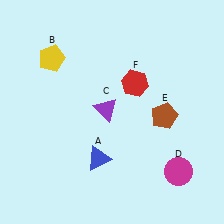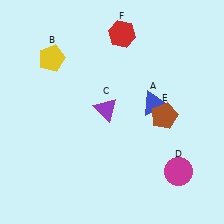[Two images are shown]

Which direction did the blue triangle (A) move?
The blue triangle (A) moved right.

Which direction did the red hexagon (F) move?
The red hexagon (F) moved up.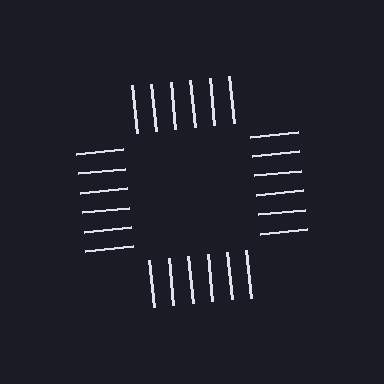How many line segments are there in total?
24 — 6 along each of the 4 edges.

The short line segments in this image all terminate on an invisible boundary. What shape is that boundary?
An illusory square — the line segments terminate on its edges but no continuous stroke is drawn.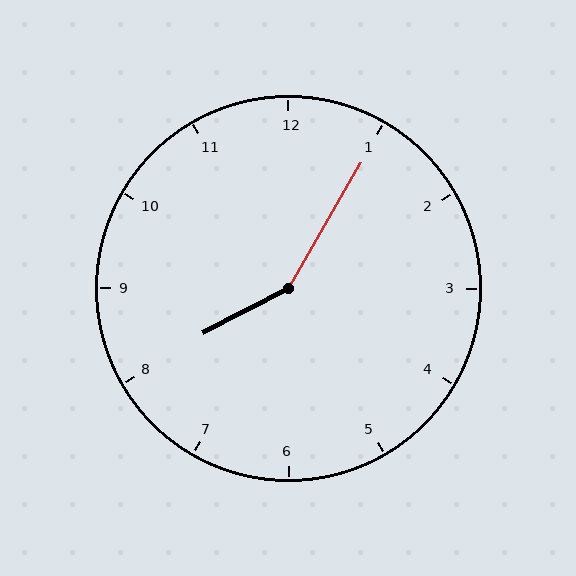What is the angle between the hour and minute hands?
Approximately 148 degrees.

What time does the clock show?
8:05.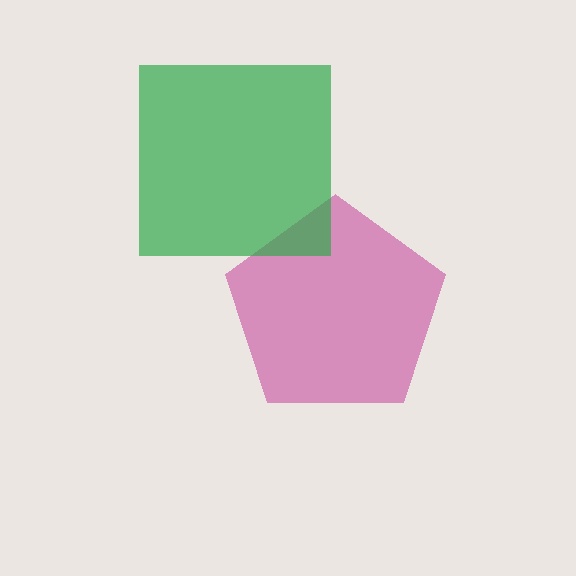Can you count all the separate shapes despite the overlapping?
Yes, there are 2 separate shapes.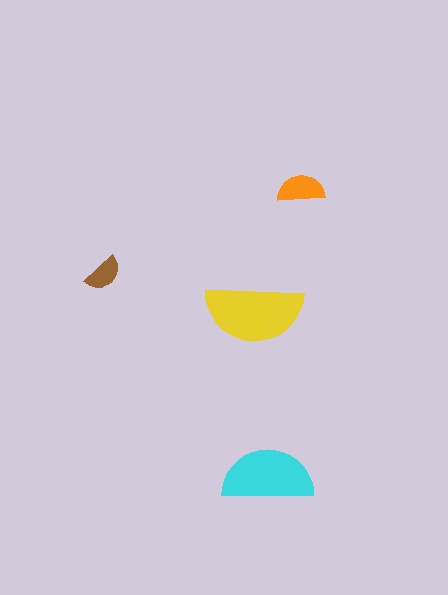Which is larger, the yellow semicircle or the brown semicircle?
The yellow one.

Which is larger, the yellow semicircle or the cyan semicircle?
The yellow one.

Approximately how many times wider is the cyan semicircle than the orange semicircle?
About 2 times wider.